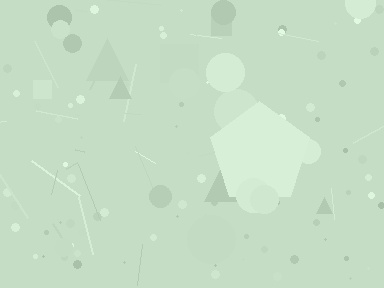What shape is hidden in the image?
A pentagon is hidden in the image.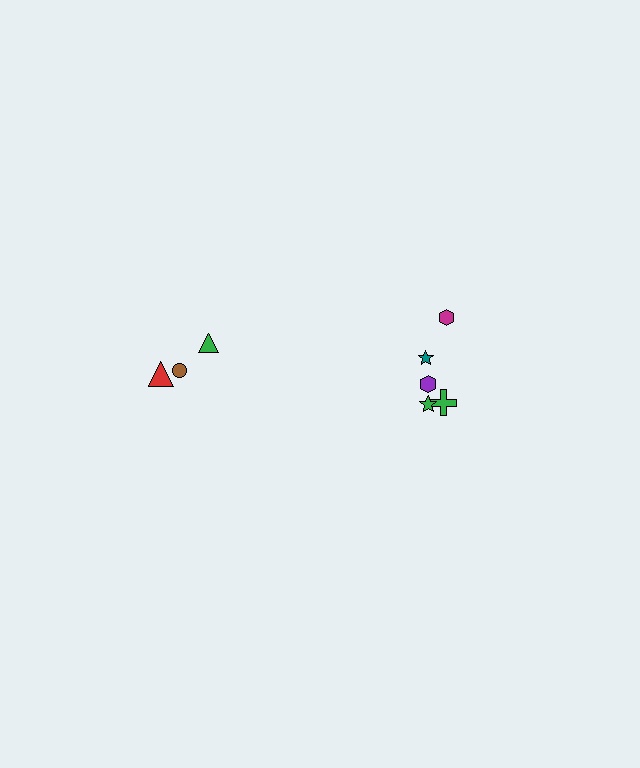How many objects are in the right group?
There are 5 objects.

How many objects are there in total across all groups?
There are 8 objects.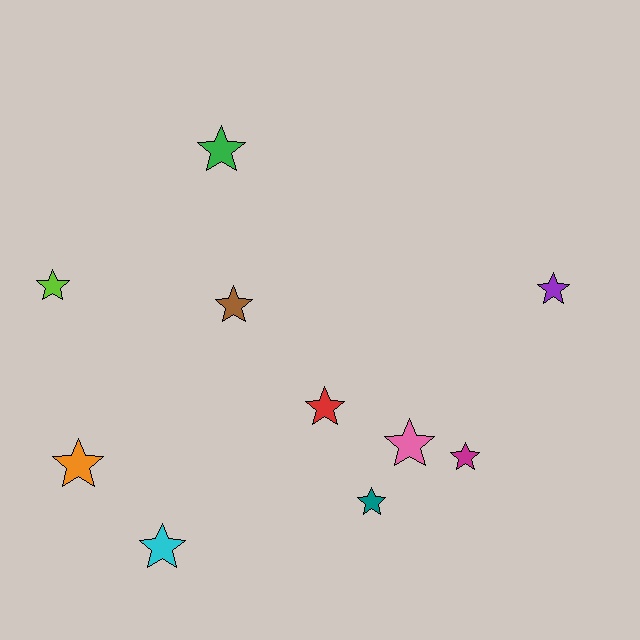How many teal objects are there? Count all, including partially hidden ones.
There is 1 teal object.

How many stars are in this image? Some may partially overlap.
There are 10 stars.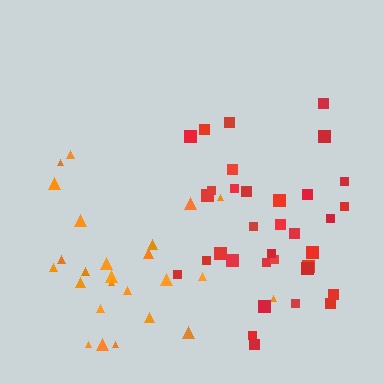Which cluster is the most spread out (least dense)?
Orange.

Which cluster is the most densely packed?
Red.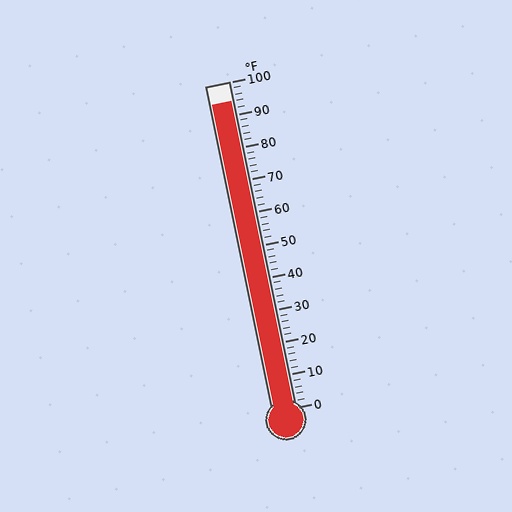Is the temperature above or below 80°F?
The temperature is above 80°F.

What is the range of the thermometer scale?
The thermometer scale ranges from 0°F to 100°F.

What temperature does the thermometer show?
The thermometer shows approximately 94°F.